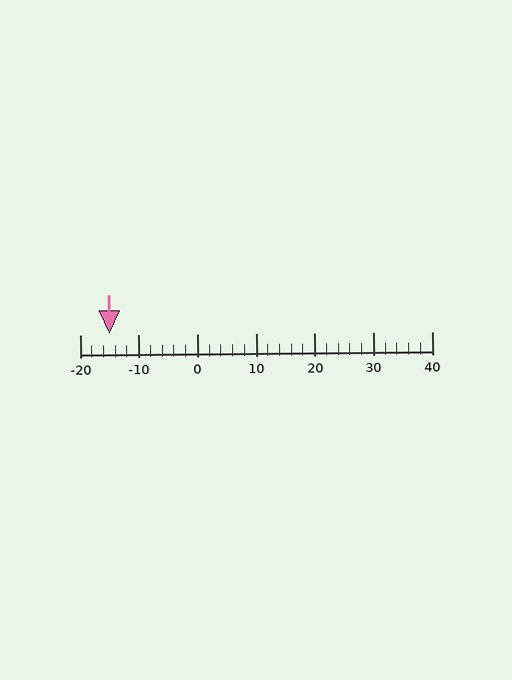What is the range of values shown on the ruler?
The ruler shows values from -20 to 40.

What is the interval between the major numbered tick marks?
The major tick marks are spaced 10 units apart.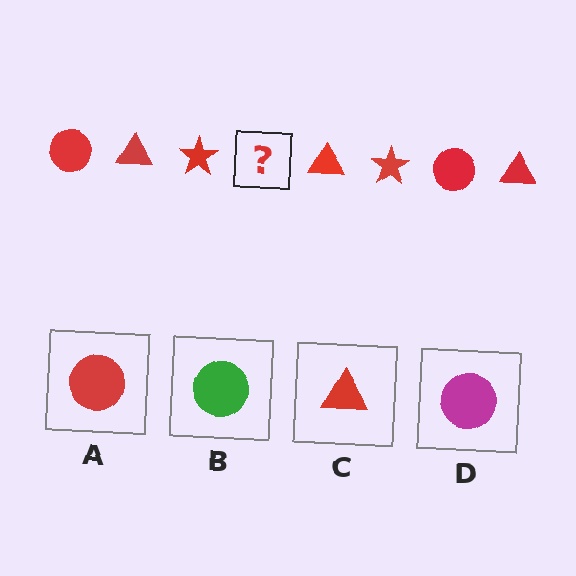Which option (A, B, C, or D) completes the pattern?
A.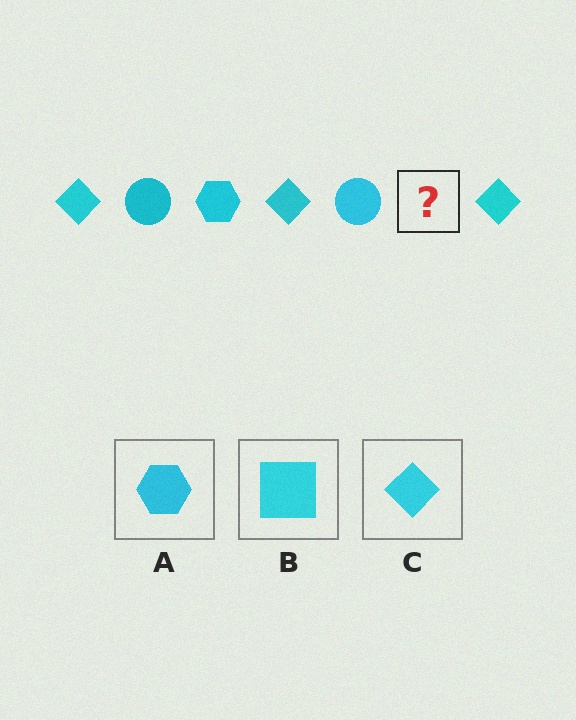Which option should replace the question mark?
Option A.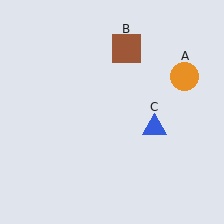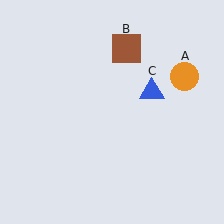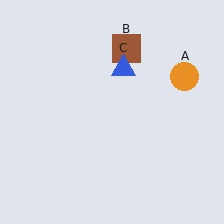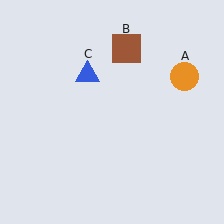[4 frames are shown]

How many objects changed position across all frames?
1 object changed position: blue triangle (object C).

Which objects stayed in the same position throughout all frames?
Orange circle (object A) and brown square (object B) remained stationary.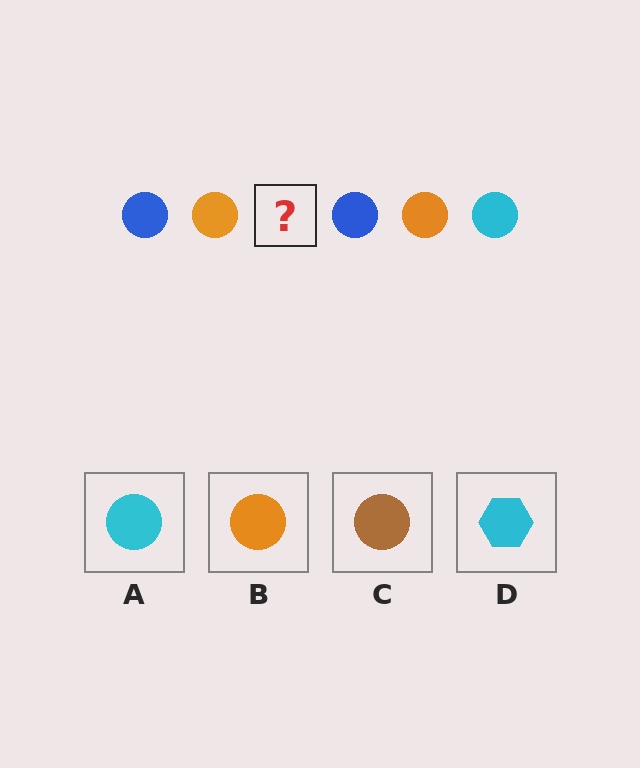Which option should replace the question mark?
Option A.